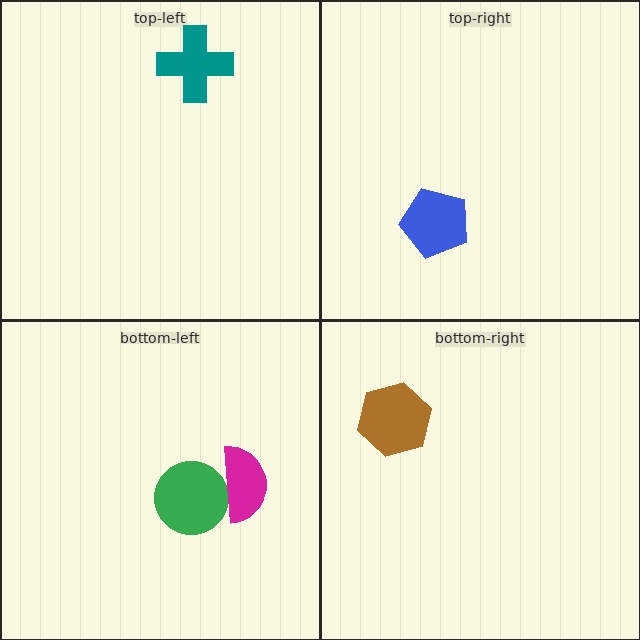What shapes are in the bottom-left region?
The green circle, the magenta semicircle.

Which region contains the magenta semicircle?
The bottom-left region.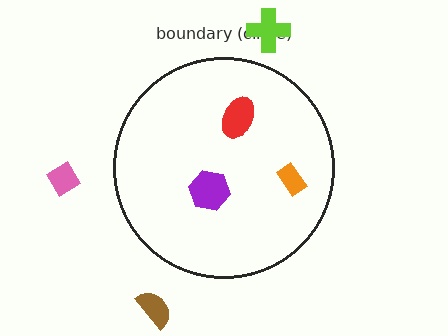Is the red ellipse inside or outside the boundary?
Inside.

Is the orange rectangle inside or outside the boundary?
Inside.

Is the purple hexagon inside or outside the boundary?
Inside.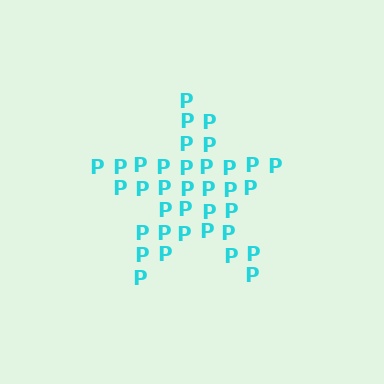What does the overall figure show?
The overall figure shows a star.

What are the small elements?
The small elements are letter P's.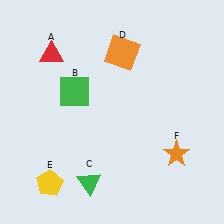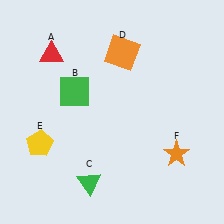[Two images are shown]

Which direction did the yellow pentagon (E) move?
The yellow pentagon (E) moved up.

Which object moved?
The yellow pentagon (E) moved up.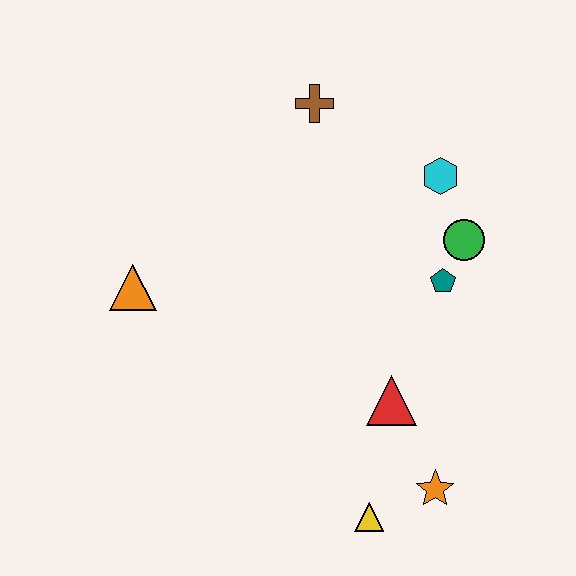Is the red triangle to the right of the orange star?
No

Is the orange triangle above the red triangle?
Yes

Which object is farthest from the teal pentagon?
The orange triangle is farthest from the teal pentagon.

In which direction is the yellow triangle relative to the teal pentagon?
The yellow triangle is below the teal pentagon.